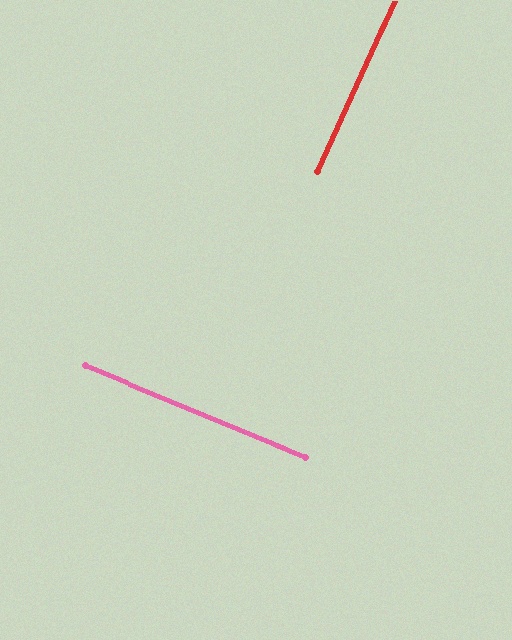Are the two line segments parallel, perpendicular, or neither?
Perpendicular — they meet at approximately 88°.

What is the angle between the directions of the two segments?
Approximately 88 degrees.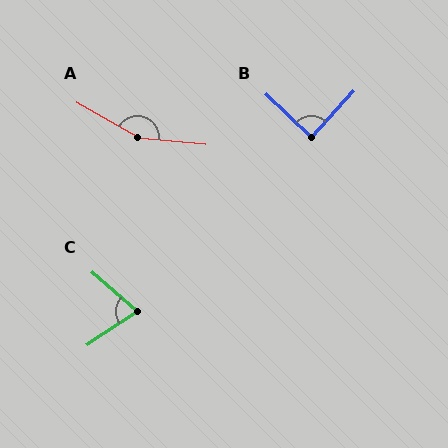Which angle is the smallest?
C, at approximately 74 degrees.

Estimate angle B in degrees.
Approximately 89 degrees.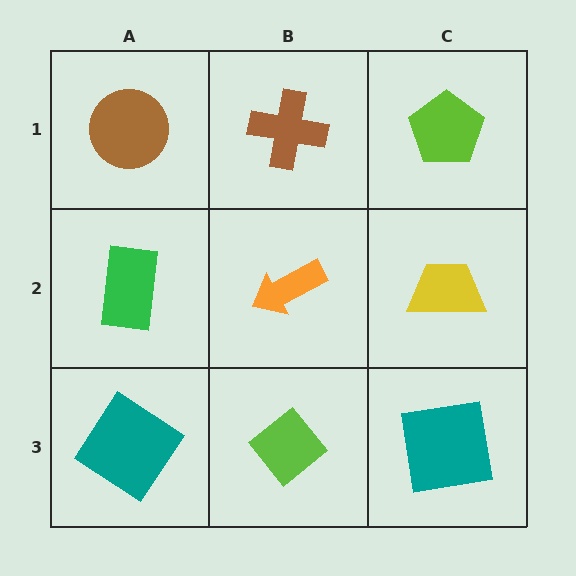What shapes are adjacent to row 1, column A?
A green rectangle (row 2, column A), a brown cross (row 1, column B).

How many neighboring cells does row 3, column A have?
2.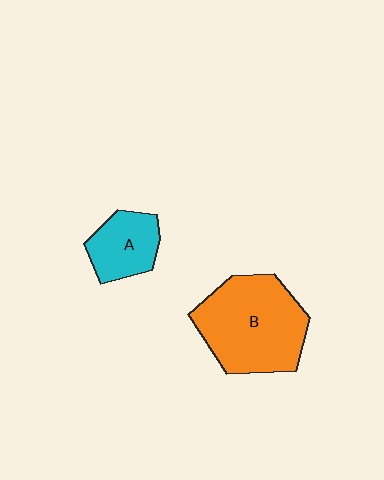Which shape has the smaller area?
Shape A (cyan).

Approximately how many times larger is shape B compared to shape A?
Approximately 2.2 times.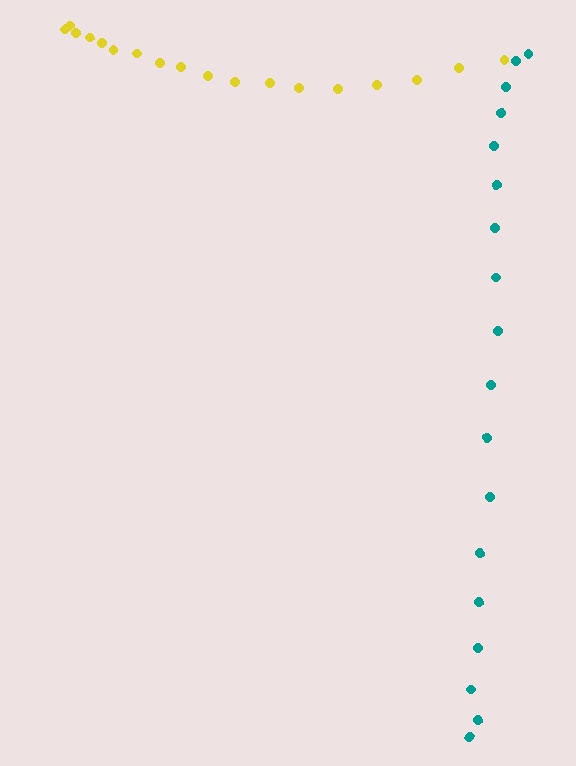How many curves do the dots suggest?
There are 2 distinct paths.